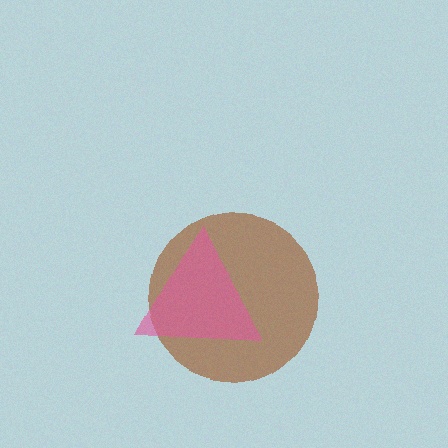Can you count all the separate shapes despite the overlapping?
Yes, there are 2 separate shapes.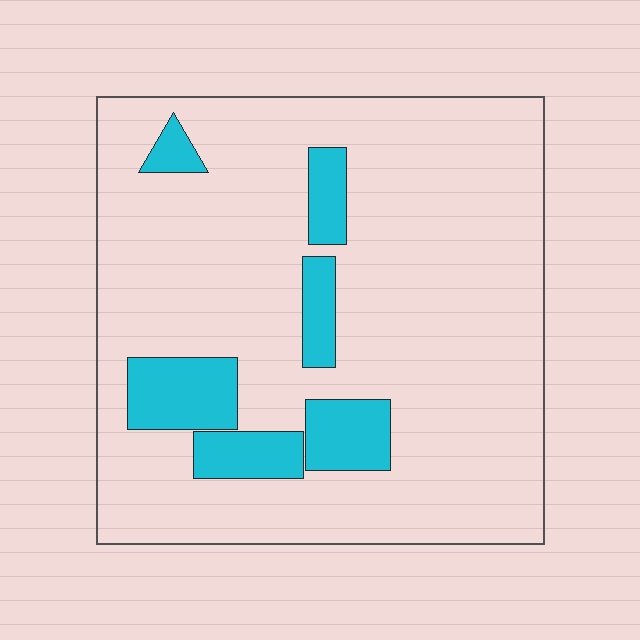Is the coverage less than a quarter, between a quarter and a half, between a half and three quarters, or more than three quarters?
Less than a quarter.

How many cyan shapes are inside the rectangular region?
6.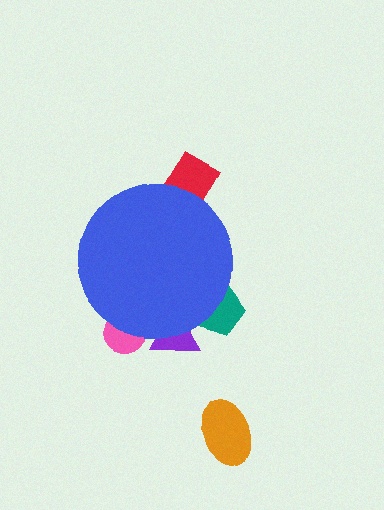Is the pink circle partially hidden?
Yes, the pink circle is partially hidden behind the blue circle.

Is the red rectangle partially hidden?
Yes, the red rectangle is partially hidden behind the blue circle.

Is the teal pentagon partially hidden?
Yes, the teal pentagon is partially hidden behind the blue circle.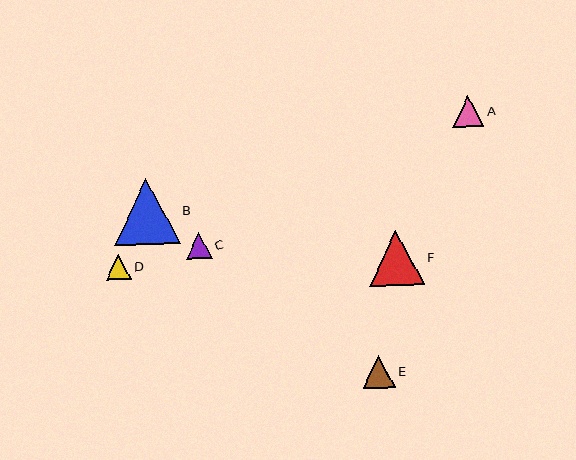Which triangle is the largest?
Triangle B is the largest with a size of approximately 66 pixels.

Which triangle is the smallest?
Triangle D is the smallest with a size of approximately 25 pixels.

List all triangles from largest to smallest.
From largest to smallest: B, F, E, A, C, D.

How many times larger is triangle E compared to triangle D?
Triangle E is approximately 1.3 times the size of triangle D.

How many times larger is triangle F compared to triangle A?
Triangle F is approximately 1.8 times the size of triangle A.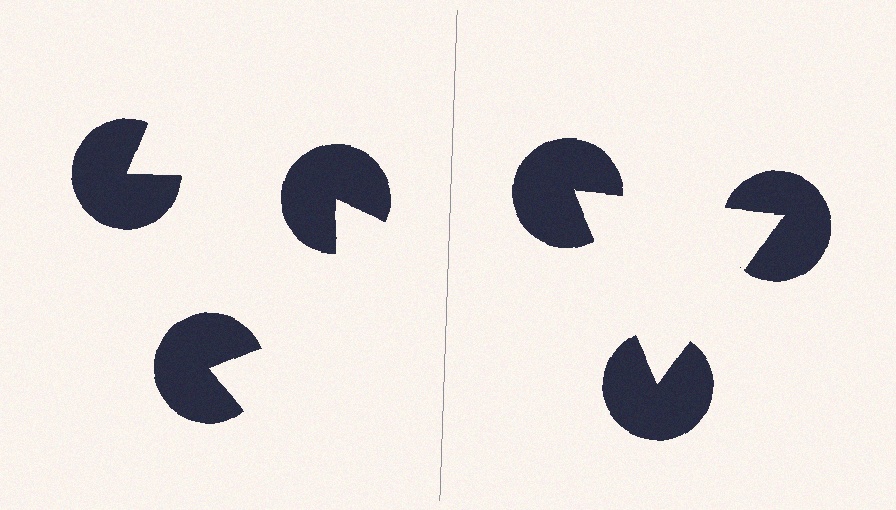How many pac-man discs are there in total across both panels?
6 — 3 on each side.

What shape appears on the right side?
An illusory triangle.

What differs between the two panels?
The pac-man discs are positioned identically on both sides; only the wedge orientations differ. On the right they align to a triangle; on the left they are misaligned.